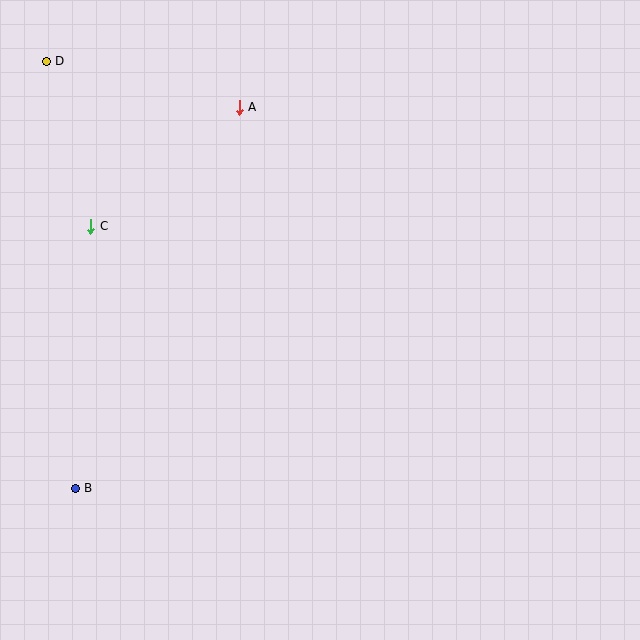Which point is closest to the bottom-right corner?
Point B is closest to the bottom-right corner.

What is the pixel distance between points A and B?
The distance between A and B is 415 pixels.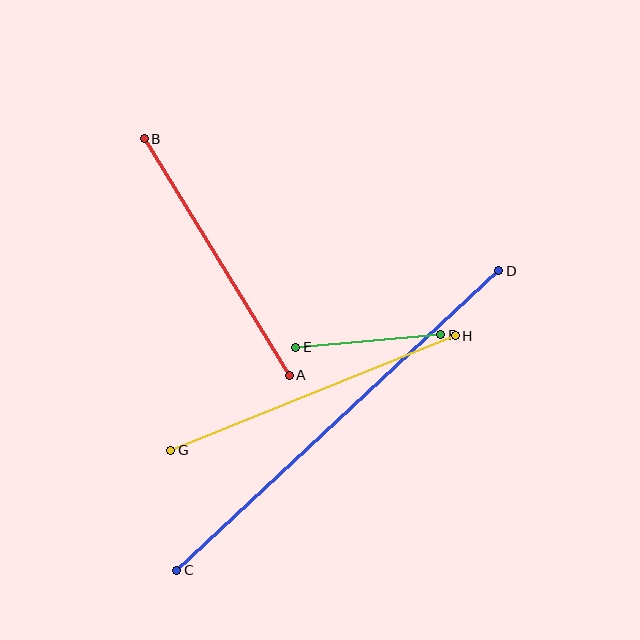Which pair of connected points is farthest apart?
Points C and D are farthest apart.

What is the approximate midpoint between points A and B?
The midpoint is at approximately (217, 257) pixels.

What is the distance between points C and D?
The distance is approximately 440 pixels.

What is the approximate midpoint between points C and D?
The midpoint is at approximately (338, 420) pixels.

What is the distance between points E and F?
The distance is approximately 145 pixels.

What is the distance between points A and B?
The distance is approximately 278 pixels.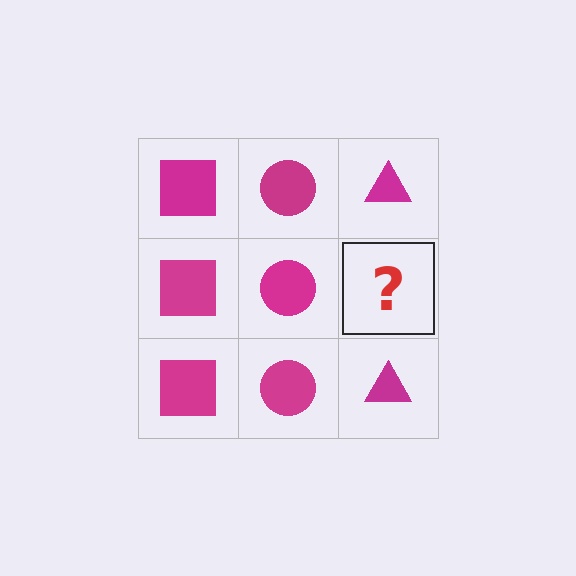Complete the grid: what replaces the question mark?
The question mark should be replaced with a magenta triangle.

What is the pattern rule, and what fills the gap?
The rule is that each column has a consistent shape. The gap should be filled with a magenta triangle.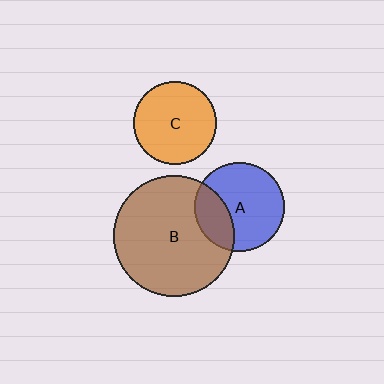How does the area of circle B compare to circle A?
Approximately 1.9 times.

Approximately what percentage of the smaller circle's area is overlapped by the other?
Approximately 30%.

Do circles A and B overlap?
Yes.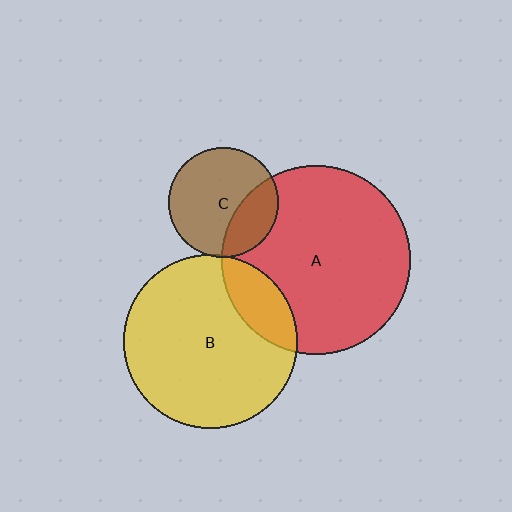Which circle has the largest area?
Circle A (red).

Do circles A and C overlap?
Yes.